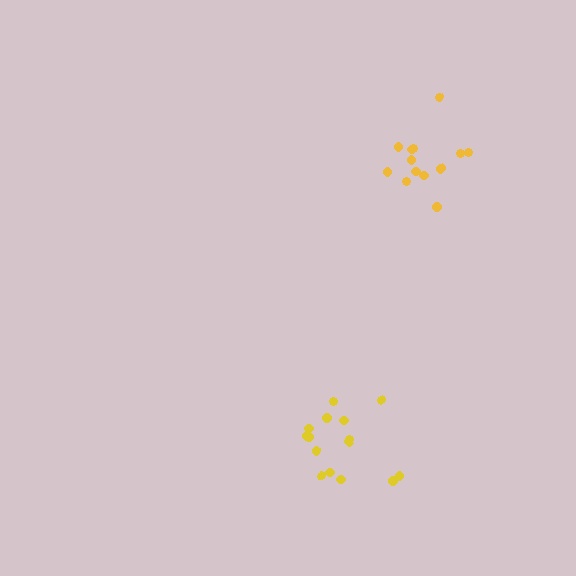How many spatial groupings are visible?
There are 2 spatial groupings.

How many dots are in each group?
Group 1: 15 dots, Group 2: 13 dots (28 total).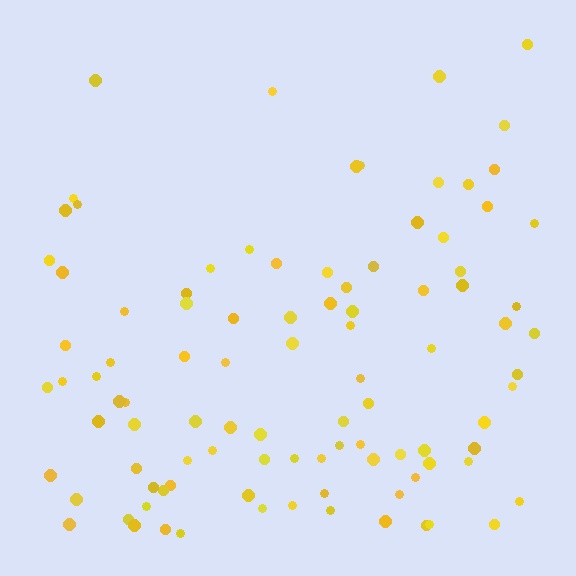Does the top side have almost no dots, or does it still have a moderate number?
Still a moderate number, just noticeably fewer than the bottom.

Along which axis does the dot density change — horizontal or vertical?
Vertical.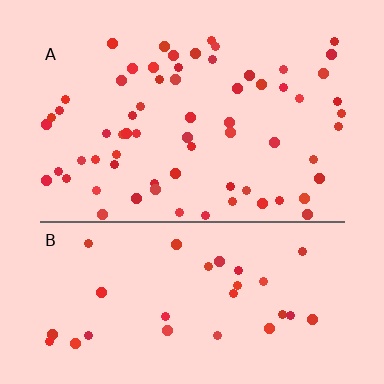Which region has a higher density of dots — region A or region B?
A (the top).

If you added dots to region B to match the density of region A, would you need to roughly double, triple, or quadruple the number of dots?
Approximately double.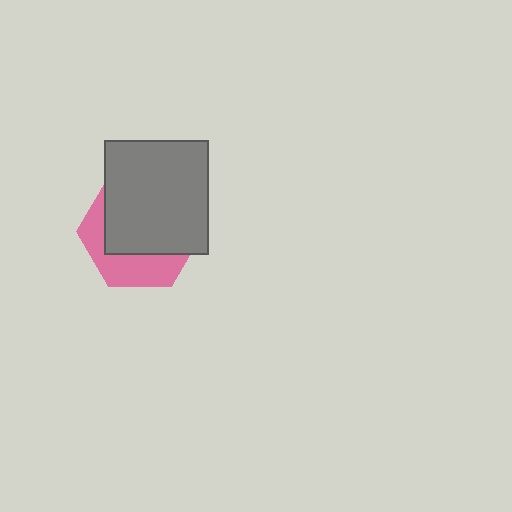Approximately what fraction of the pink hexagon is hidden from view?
Roughly 65% of the pink hexagon is hidden behind the gray rectangle.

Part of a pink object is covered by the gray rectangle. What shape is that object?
It is a hexagon.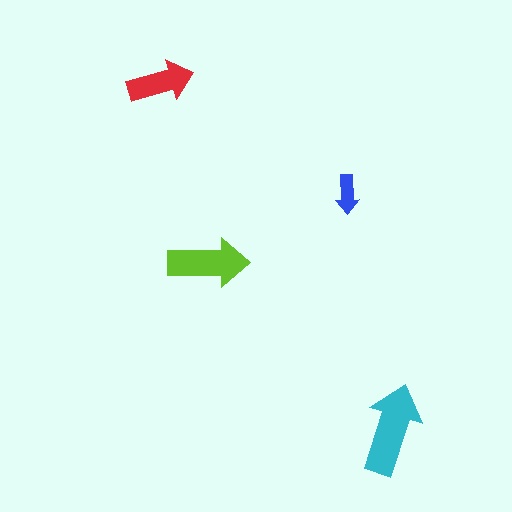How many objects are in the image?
There are 4 objects in the image.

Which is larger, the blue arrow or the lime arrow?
The lime one.